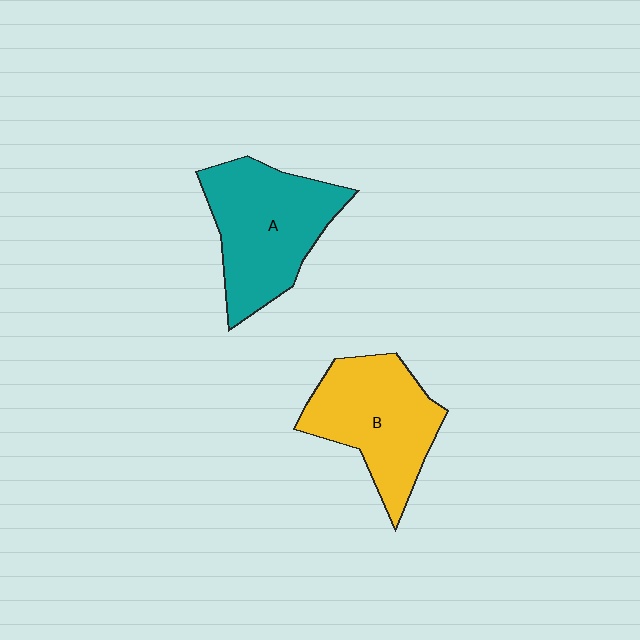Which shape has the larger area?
Shape A (teal).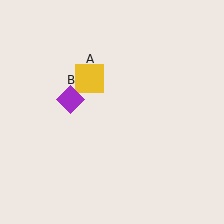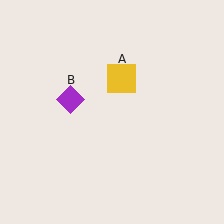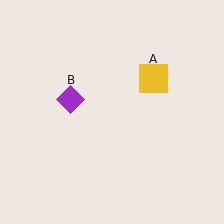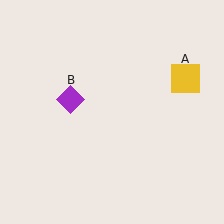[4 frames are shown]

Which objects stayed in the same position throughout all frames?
Purple diamond (object B) remained stationary.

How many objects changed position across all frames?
1 object changed position: yellow square (object A).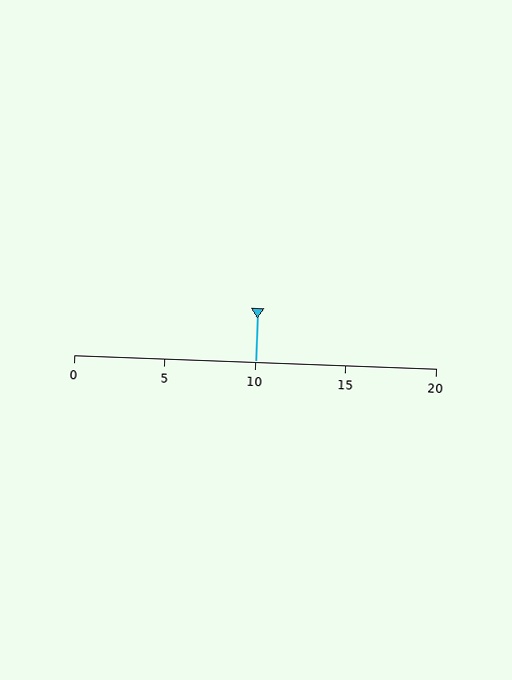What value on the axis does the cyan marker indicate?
The marker indicates approximately 10.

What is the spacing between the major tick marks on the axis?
The major ticks are spaced 5 apart.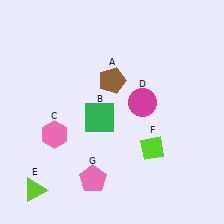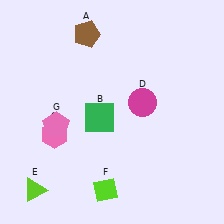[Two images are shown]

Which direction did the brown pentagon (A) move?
The brown pentagon (A) moved up.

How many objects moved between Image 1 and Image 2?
3 objects moved between the two images.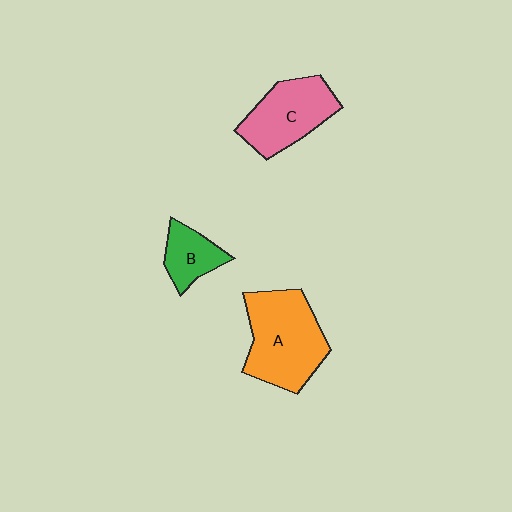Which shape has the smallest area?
Shape B (green).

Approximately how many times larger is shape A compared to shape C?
Approximately 1.3 times.